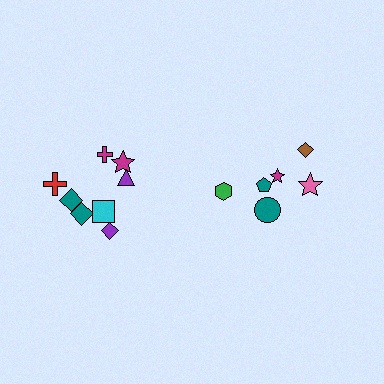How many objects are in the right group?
There are 6 objects.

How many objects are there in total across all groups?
There are 14 objects.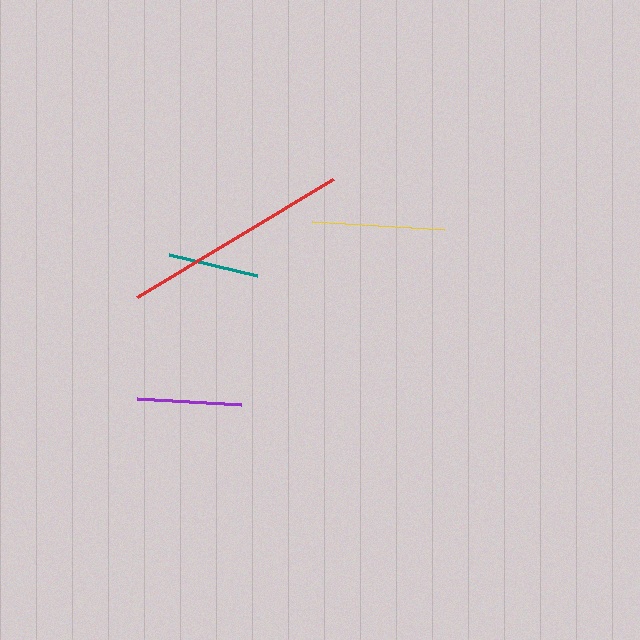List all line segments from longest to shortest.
From longest to shortest: red, yellow, purple, teal.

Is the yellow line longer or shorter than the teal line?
The yellow line is longer than the teal line.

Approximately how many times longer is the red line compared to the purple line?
The red line is approximately 2.2 times the length of the purple line.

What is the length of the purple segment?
The purple segment is approximately 103 pixels long.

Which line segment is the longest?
The red line is the longest at approximately 229 pixels.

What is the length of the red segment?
The red segment is approximately 229 pixels long.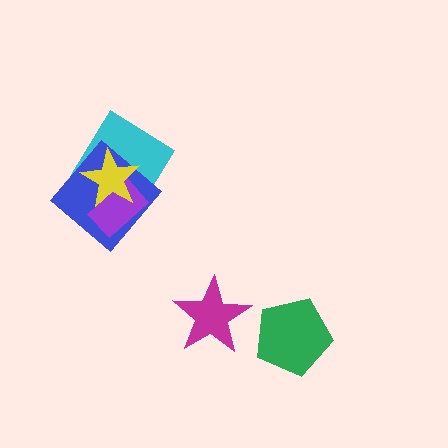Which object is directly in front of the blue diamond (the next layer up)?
The purple rectangle is directly in front of the blue diamond.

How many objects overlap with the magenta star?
0 objects overlap with the magenta star.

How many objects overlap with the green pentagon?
0 objects overlap with the green pentagon.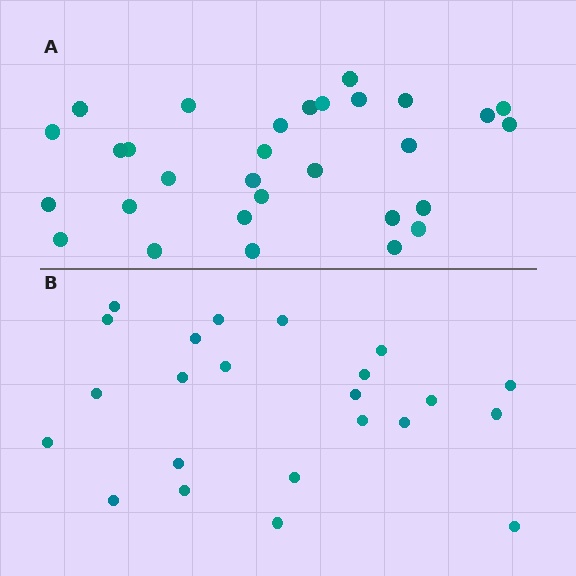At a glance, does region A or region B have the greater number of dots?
Region A (the top region) has more dots.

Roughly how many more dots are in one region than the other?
Region A has roughly 8 or so more dots than region B.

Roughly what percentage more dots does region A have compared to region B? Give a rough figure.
About 30% more.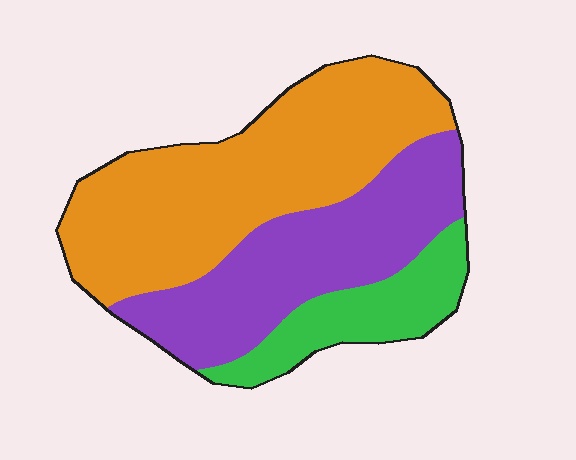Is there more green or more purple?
Purple.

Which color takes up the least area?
Green, at roughly 15%.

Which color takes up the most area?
Orange, at roughly 50%.